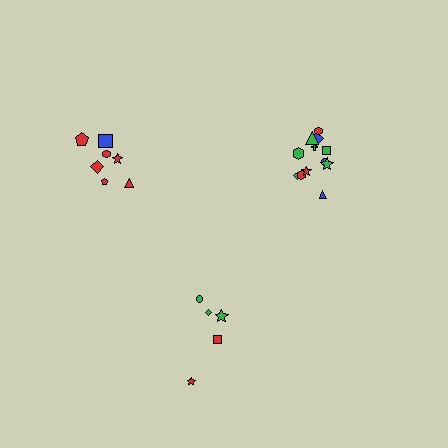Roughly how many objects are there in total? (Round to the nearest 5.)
Roughly 25 objects in total.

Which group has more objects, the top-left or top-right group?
The top-right group.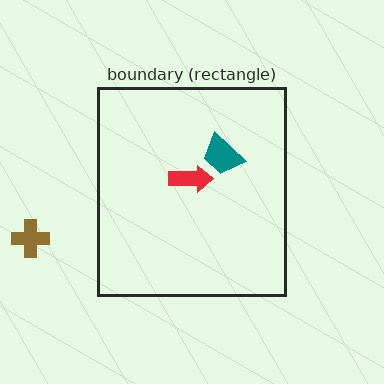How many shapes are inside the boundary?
2 inside, 1 outside.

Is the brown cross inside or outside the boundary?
Outside.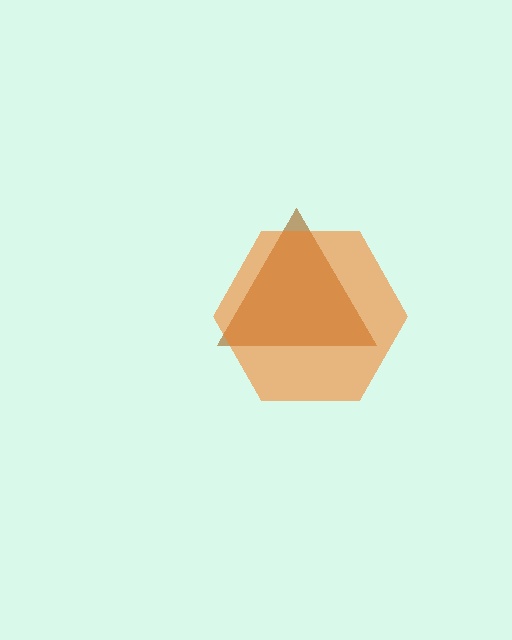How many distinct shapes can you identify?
There are 2 distinct shapes: a brown triangle, an orange hexagon.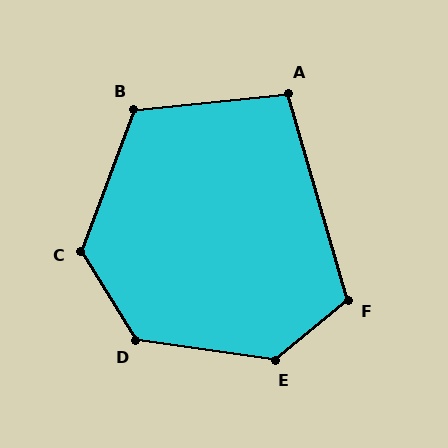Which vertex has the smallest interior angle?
A, at approximately 100 degrees.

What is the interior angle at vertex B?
Approximately 116 degrees (obtuse).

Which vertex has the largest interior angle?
E, at approximately 132 degrees.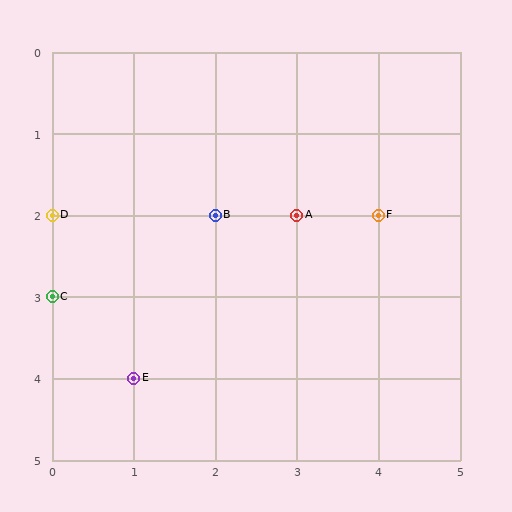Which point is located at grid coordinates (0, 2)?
Point D is at (0, 2).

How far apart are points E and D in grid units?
Points E and D are 1 column and 2 rows apart (about 2.2 grid units diagonally).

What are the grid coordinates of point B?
Point B is at grid coordinates (2, 2).